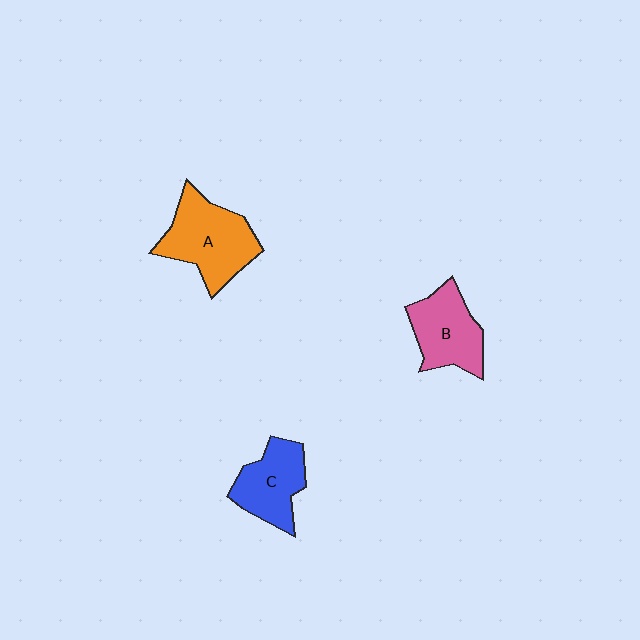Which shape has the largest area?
Shape A (orange).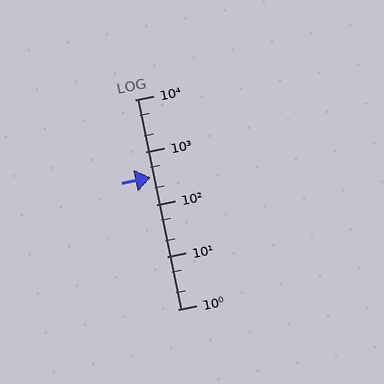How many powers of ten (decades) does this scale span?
The scale spans 4 decades, from 1 to 10000.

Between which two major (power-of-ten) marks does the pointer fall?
The pointer is between 100 and 1000.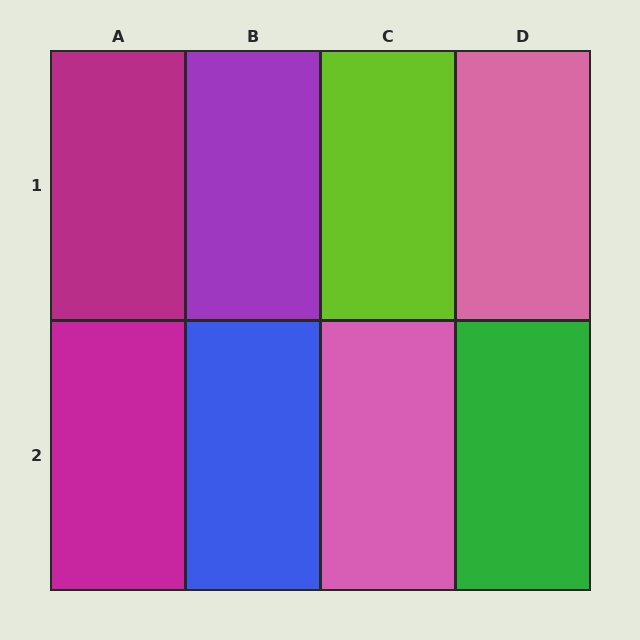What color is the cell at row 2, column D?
Green.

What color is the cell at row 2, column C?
Pink.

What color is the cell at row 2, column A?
Magenta.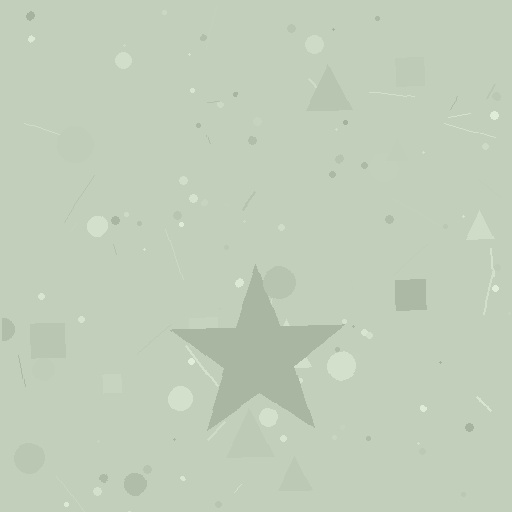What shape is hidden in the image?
A star is hidden in the image.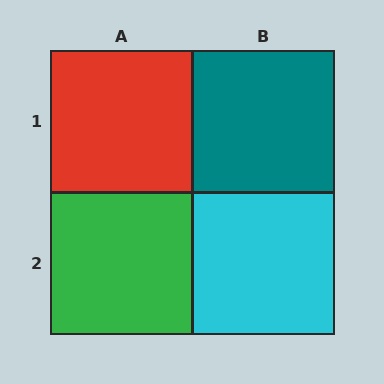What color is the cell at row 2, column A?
Green.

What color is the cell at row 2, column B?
Cyan.